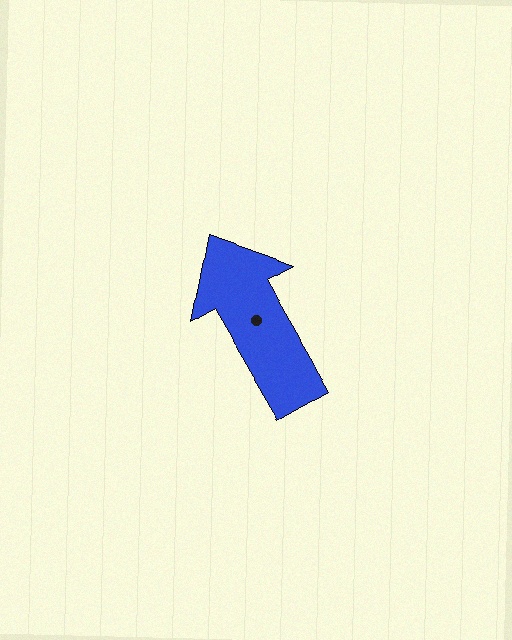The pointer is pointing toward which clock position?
Roughly 11 o'clock.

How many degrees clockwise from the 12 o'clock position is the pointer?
Approximately 330 degrees.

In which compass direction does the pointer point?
Northwest.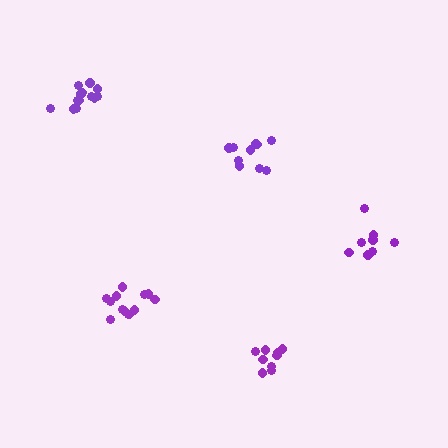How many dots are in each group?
Group 1: 13 dots, Group 2: 8 dots, Group 3: 10 dots, Group 4: 9 dots, Group 5: 13 dots (53 total).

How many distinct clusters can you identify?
There are 5 distinct clusters.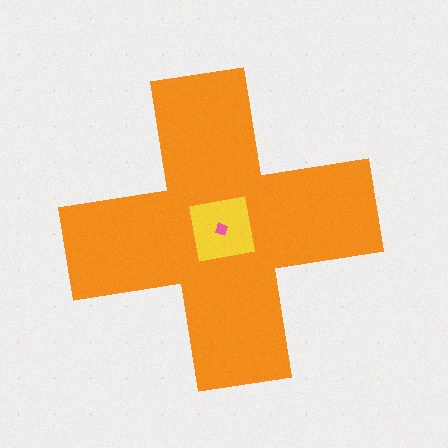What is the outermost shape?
The orange cross.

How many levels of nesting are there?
3.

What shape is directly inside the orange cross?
The yellow square.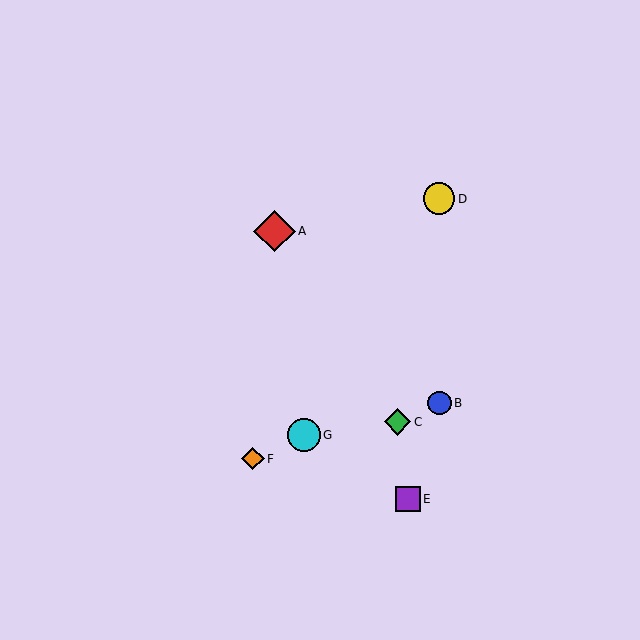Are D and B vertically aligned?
Yes, both are at x≈439.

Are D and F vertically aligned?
No, D is at x≈439 and F is at x≈253.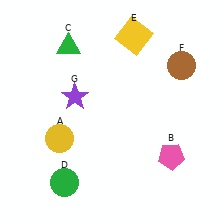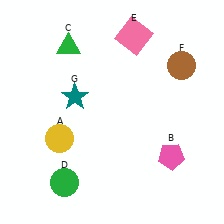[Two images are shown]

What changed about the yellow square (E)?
In Image 1, E is yellow. In Image 2, it changed to pink.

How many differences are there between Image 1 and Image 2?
There are 2 differences between the two images.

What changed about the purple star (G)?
In Image 1, G is purple. In Image 2, it changed to teal.